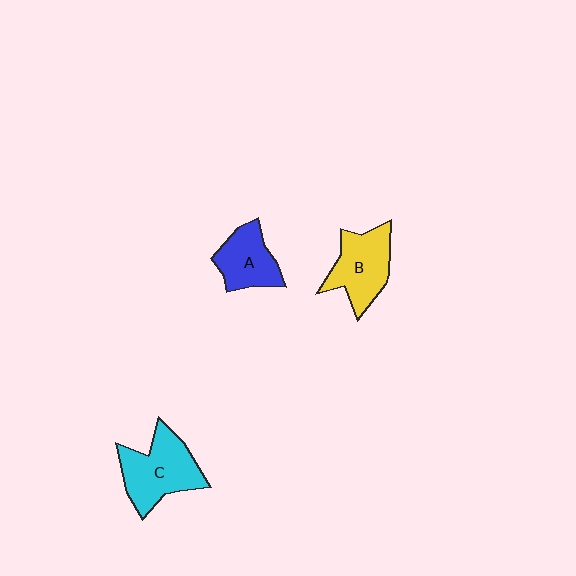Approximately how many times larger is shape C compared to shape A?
Approximately 1.4 times.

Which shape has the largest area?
Shape C (cyan).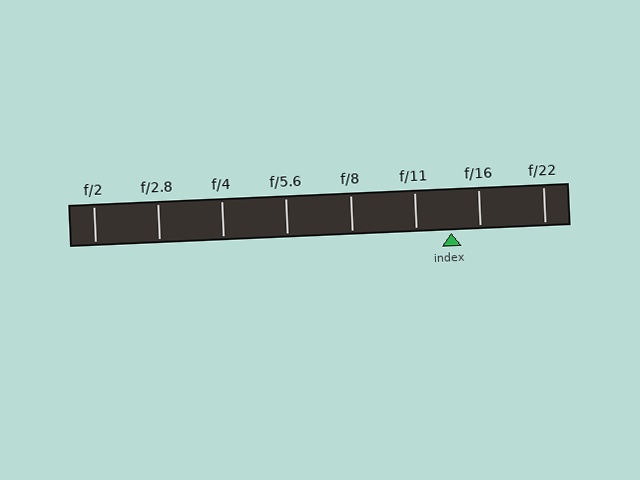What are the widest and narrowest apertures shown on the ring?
The widest aperture shown is f/2 and the narrowest is f/22.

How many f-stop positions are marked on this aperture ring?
There are 8 f-stop positions marked.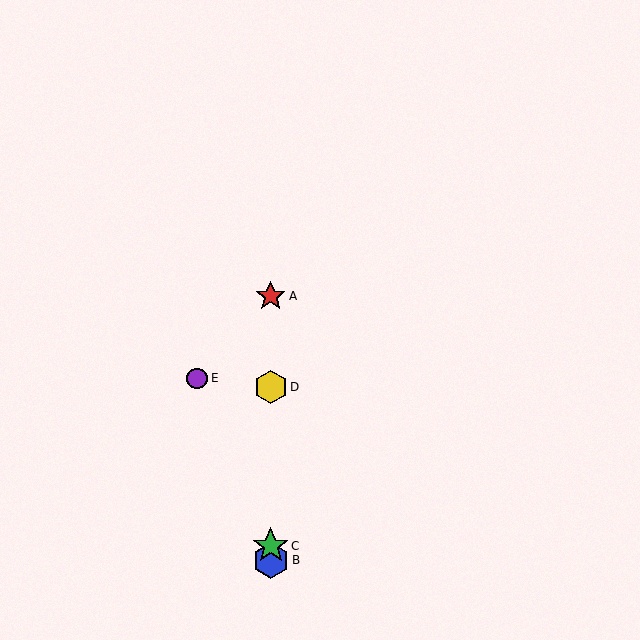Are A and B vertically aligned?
Yes, both are at x≈271.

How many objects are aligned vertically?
4 objects (A, B, C, D) are aligned vertically.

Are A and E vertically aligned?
No, A is at x≈271 and E is at x≈197.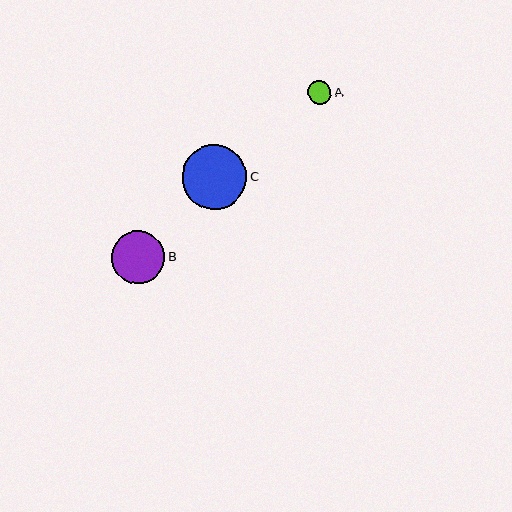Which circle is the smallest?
Circle A is the smallest with a size of approximately 23 pixels.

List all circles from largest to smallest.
From largest to smallest: C, B, A.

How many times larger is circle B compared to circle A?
Circle B is approximately 2.3 times the size of circle A.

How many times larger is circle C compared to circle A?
Circle C is approximately 2.8 times the size of circle A.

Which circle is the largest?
Circle C is the largest with a size of approximately 64 pixels.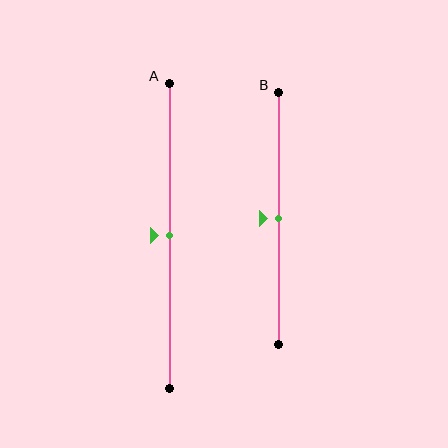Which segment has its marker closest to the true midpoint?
Segment A has its marker closest to the true midpoint.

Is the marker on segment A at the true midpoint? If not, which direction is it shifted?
Yes, the marker on segment A is at the true midpoint.